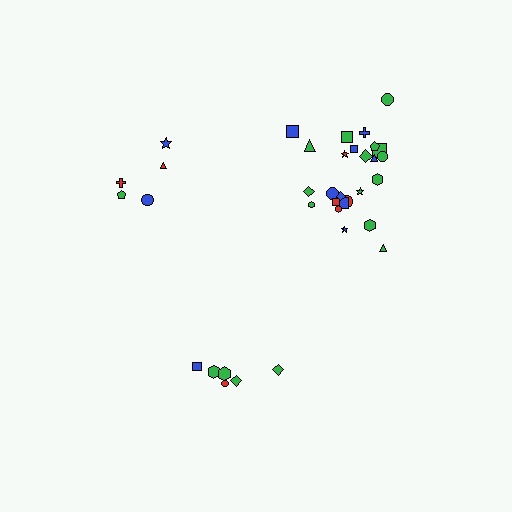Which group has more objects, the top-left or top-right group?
The top-right group.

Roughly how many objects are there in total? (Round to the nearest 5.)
Roughly 35 objects in total.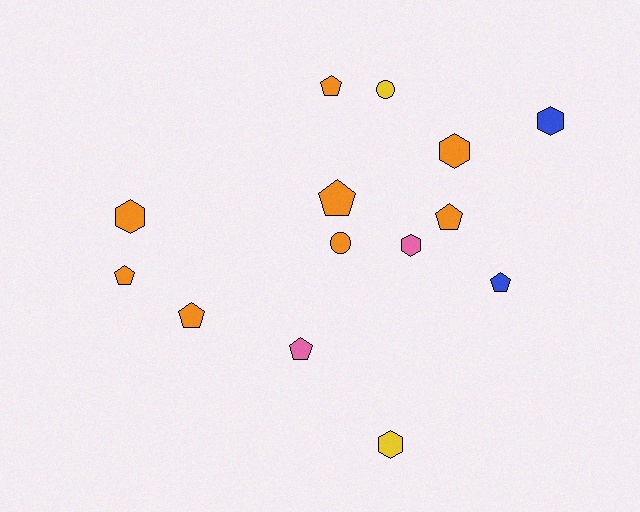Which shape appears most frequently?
Pentagon, with 7 objects.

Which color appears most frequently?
Orange, with 8 objects.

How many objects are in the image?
There are 14 objects.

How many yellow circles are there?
There is 1 yellow circle.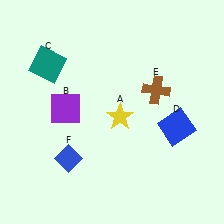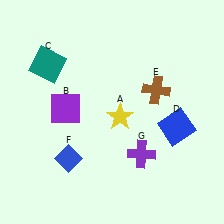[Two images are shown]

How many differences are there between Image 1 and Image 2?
There is 1 difference between the two images.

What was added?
A purple cross (G) was added in Image 2.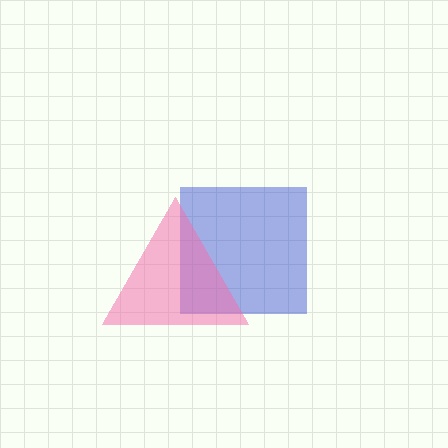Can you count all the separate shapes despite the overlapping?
Yes, there are 2 separate shapes.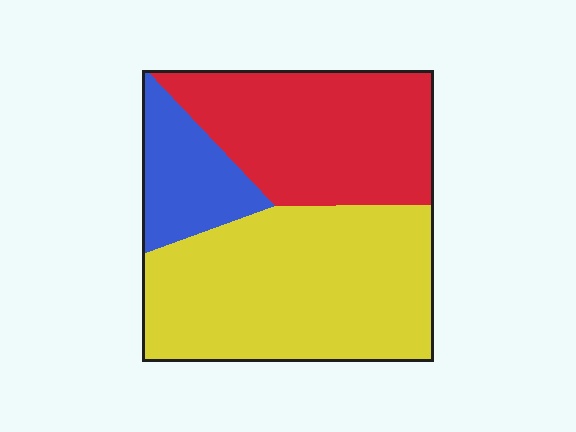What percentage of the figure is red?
Red takes up about three eighths (3/8) of the figure.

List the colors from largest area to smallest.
From largest to smallest: yellow, red, blue.